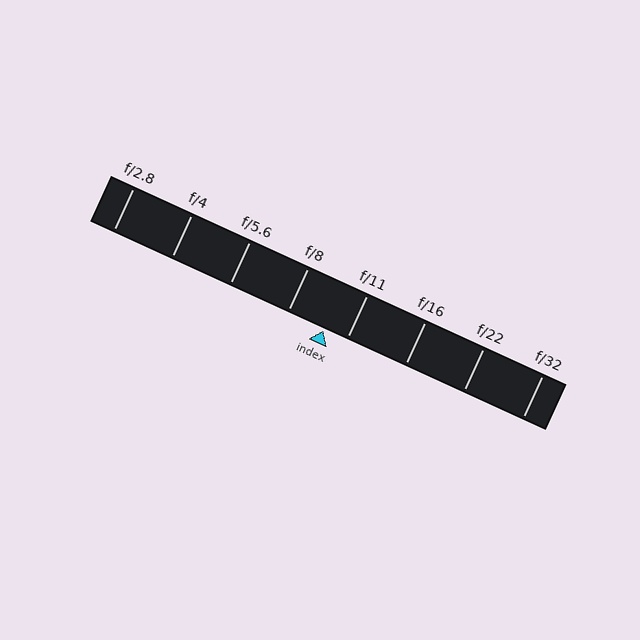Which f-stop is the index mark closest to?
The index mark is closest to f/11.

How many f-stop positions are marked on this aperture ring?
There are 8 f-stop positions marked.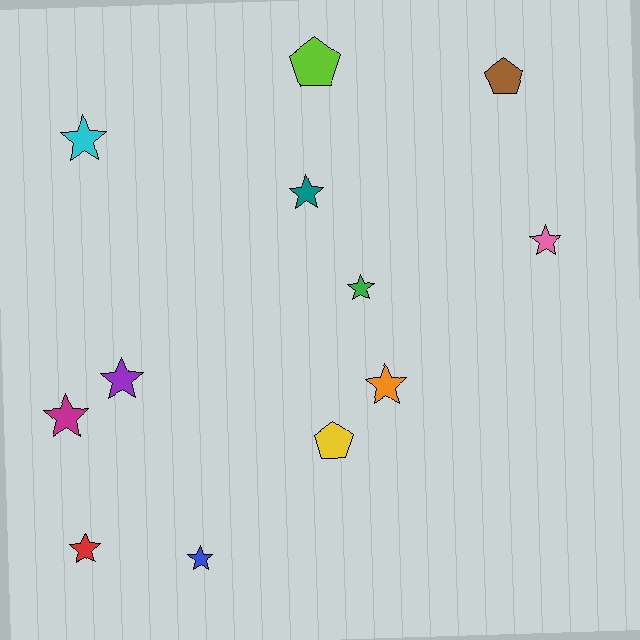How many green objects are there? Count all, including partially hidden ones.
There is 1 green object.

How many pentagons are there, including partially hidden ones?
There are 3 pentagons.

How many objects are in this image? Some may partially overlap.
There are 12 objects.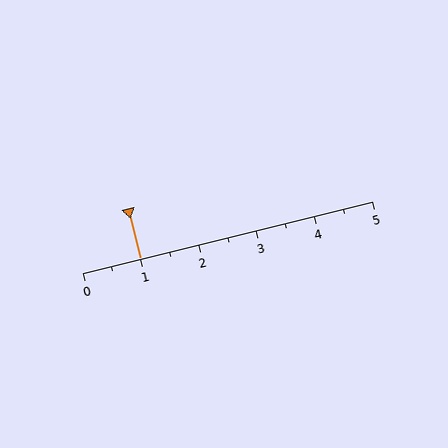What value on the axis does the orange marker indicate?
The marker indicates approximately 1.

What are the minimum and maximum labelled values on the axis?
The axis runs from 0 to 5.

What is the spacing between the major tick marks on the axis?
The major ticks are spaced 1 apart.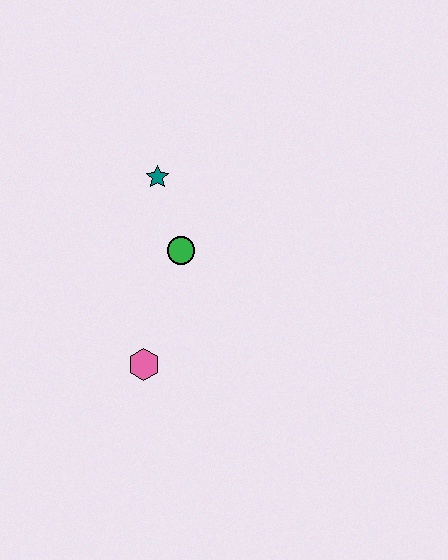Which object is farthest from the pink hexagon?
The teal star is farthest from the pink hexagon.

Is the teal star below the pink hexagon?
No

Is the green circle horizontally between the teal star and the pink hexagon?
No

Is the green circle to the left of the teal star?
No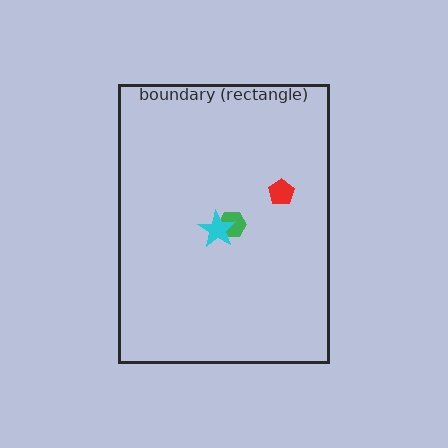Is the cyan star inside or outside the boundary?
Inside.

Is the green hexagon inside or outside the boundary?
Inside.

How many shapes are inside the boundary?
3 inside, 0 outside.